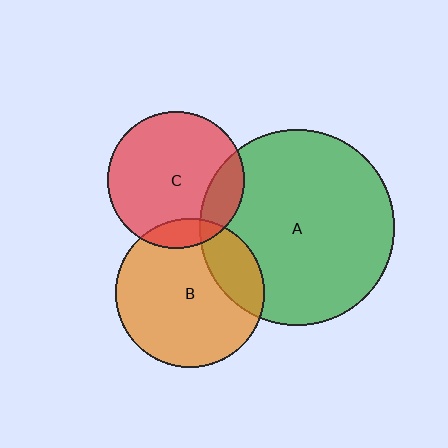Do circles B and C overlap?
Yes.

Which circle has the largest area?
Circle A (green).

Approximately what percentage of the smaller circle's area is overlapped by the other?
Approximately 10%.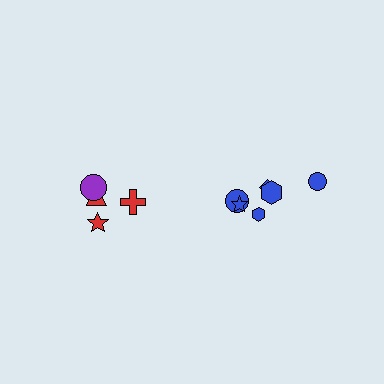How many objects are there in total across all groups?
There are 10 objects.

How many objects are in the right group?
There are 6 objects.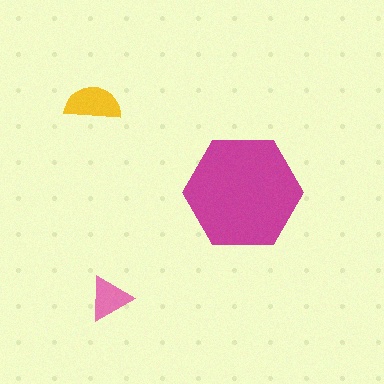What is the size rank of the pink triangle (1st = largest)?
3rd.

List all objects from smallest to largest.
The pink triangle, the yellow semicircle, the magenta hexagon.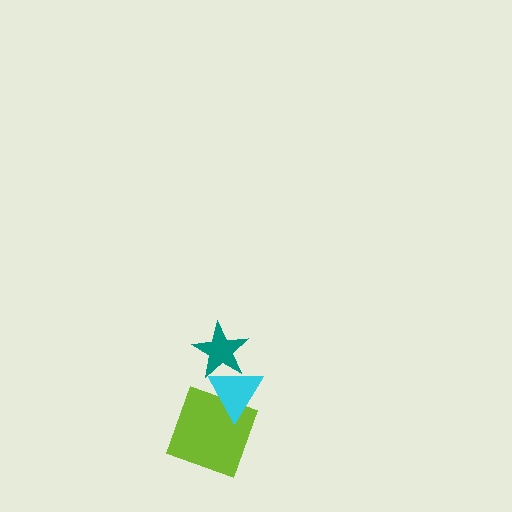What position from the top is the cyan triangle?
The cyan triangle is 2nd from the top.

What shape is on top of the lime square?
The cyan triangle is on top of the lime square.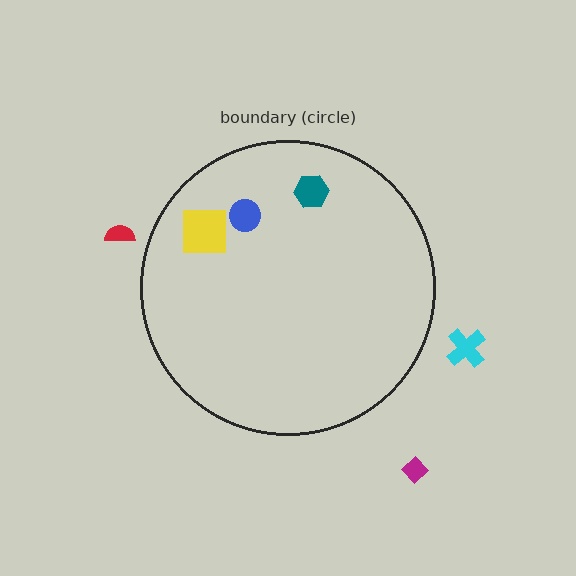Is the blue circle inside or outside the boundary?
Inside.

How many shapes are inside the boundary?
3 inside, 3 outside.